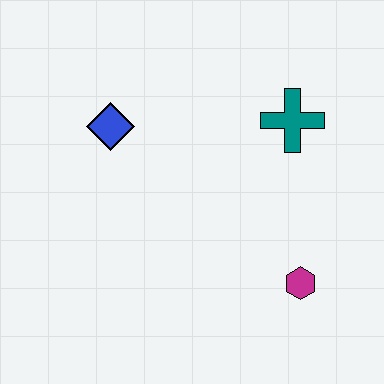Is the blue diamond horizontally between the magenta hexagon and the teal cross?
No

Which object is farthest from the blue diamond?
The magenta hexagon is farthest from the blue diamond.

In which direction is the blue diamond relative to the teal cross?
The blue diamond is to the left of the teal cross.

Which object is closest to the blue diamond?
The teal cross is closest to the blue diamond.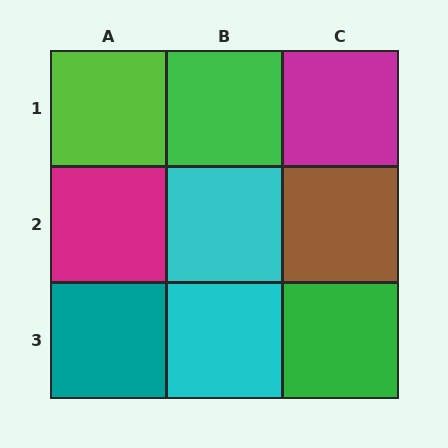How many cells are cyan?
2 cells are cyan.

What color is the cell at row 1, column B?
Green.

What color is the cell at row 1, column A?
Lime.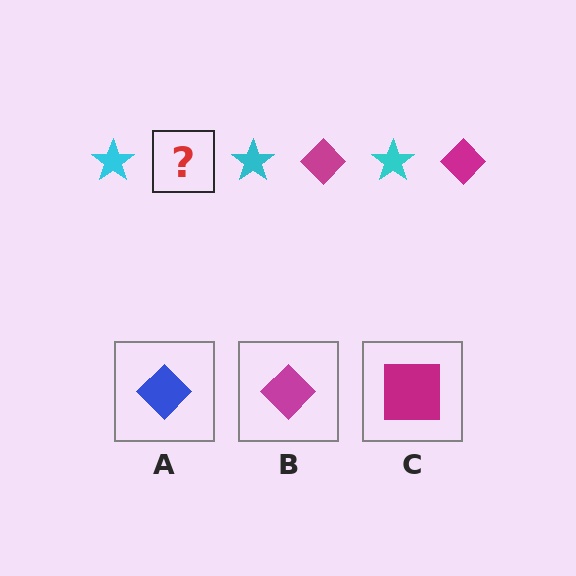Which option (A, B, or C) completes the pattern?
B.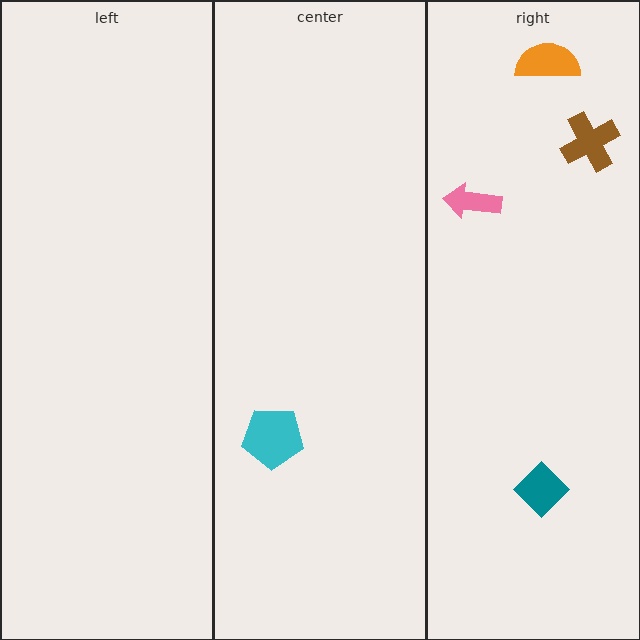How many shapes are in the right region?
4.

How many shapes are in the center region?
1.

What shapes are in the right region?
The orange semicircle, the pink arrow, the teal diamond, the brown cross.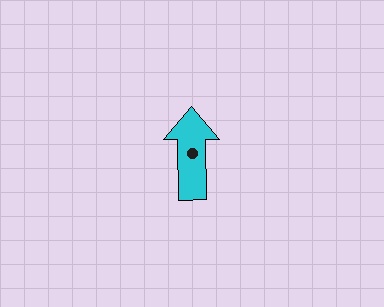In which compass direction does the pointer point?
North.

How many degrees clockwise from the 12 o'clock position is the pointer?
Approximately 359 degrees.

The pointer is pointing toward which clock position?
Roughly 12 o'clock.